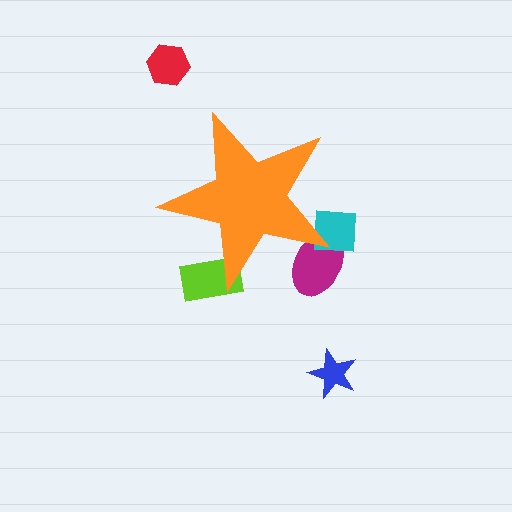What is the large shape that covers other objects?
An orange star.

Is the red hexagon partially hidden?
No, the red hexagon is fully visible.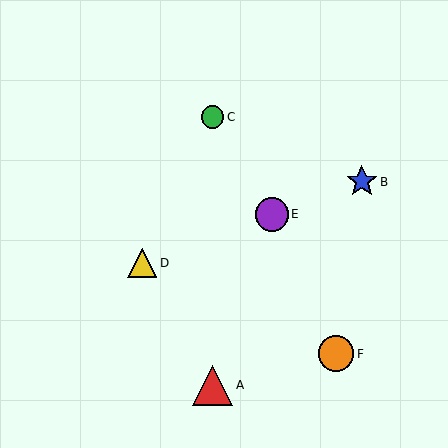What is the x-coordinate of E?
Object E is at x≈272.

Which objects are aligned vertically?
Objects A, C are aligned vertically.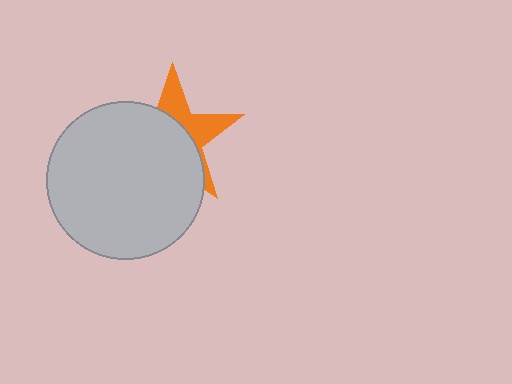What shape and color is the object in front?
The object in front is a light gray circle.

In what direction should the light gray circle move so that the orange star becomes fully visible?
The light gray circle should move toward the lower-left. That is the shortest direction to clear the overlap and leave the orange star fully visible.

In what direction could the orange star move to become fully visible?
The orange star could move toward the upper-right. That would shift it out from behind the light gray circle entirely.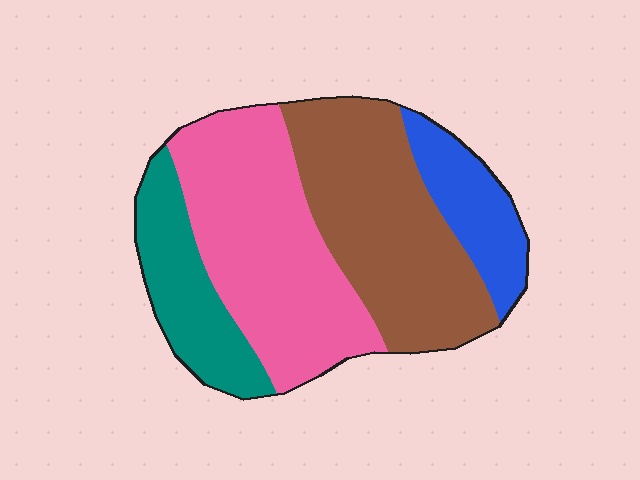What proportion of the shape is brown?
Brown covers around 35% of the shape.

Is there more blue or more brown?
Brown.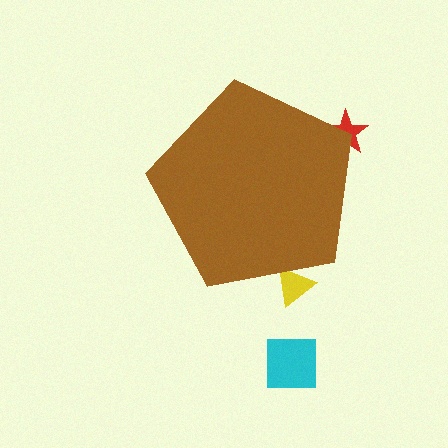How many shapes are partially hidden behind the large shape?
2 shapes are partially hidden.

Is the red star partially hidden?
Yes, the red star is partially hidden behind the brown pentagon.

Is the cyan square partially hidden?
No, the cyan square is fully visible.